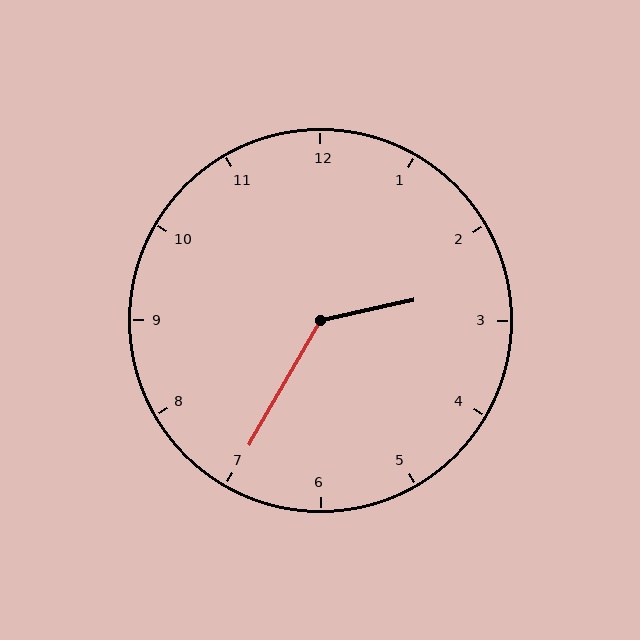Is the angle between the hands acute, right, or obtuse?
It is obtuse.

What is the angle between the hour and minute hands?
Approximately 132 degrees.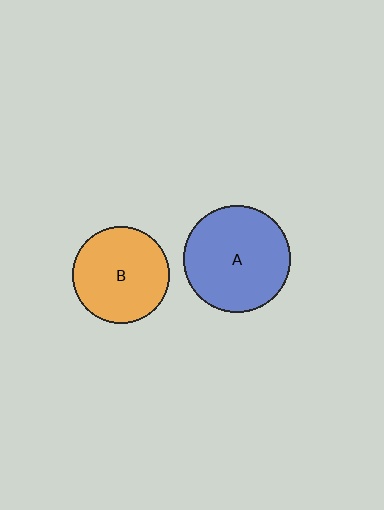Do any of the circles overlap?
No, none of the circles overlap.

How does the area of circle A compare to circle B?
Approximately 1.2 times.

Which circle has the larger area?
Circle A (blue).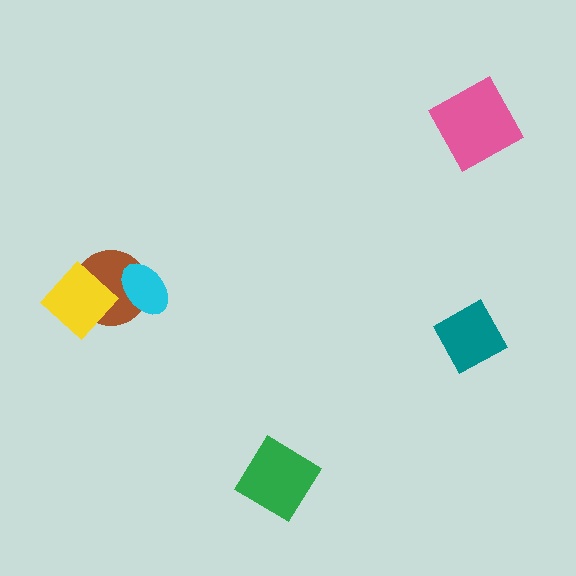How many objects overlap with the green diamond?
0 objects overlap with the green diamond.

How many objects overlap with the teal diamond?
0 objects overlap with the teal diamond.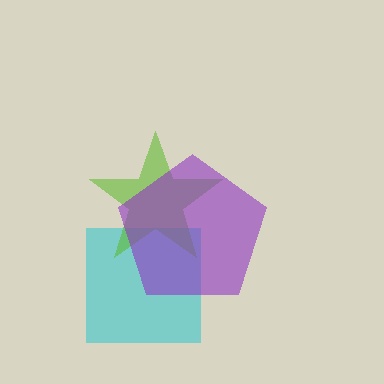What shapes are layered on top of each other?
The layered shapes are: a cyan square, a lime star, a purple pentagon.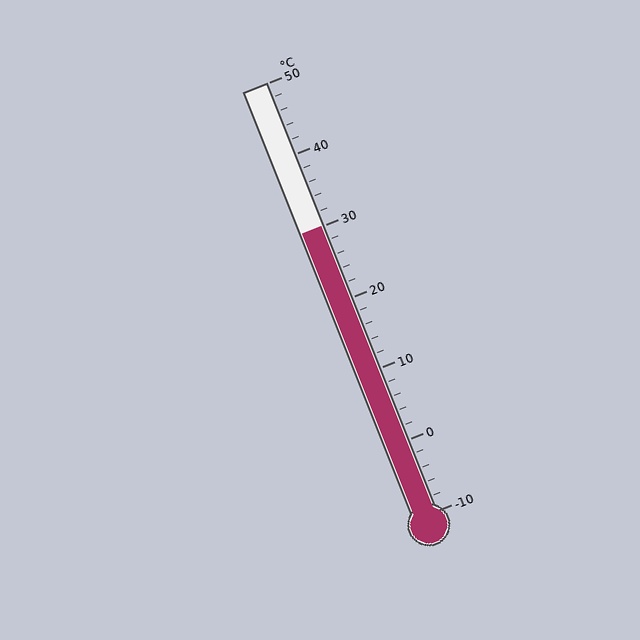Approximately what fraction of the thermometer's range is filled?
The thermometer is filled to approximately 65% of its range.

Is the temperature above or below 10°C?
The temperature is above 10°C.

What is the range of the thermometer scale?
The thermometer scale ranges from -10°C to 50°C.